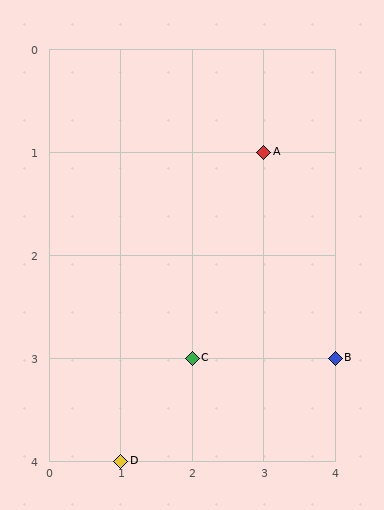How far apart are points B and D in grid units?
Points B and D are 3 columns and 1 row apart (about 3.2 grid units diagonally).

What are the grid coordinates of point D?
Point D is at grid coordinates (1, 4).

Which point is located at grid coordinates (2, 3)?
Point C is at (2, 3).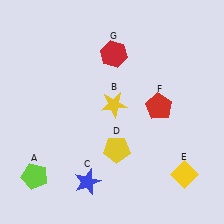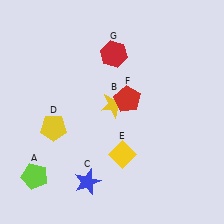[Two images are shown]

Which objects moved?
The objects that moved are: the yellow pentagon (D), the yellow diamond (E), the red pentagon (F).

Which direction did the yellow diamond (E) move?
The yellow diamond (E) moved left.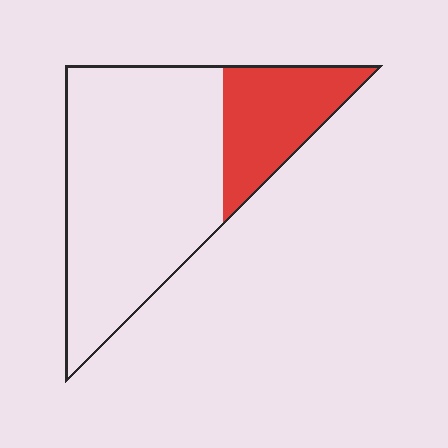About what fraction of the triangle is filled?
About one quarter (1/4).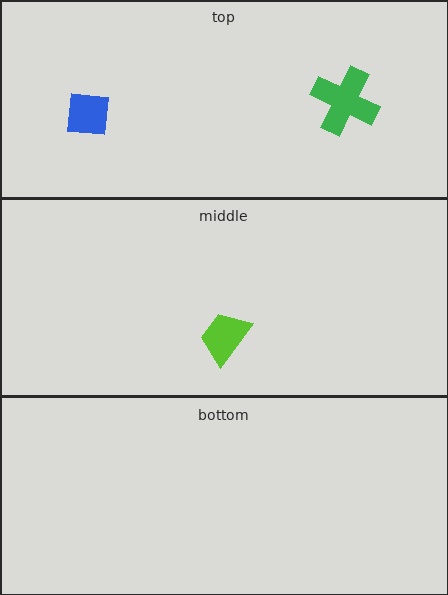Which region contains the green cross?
The top region.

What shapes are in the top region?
The green cross, the blue square.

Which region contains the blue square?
The top region.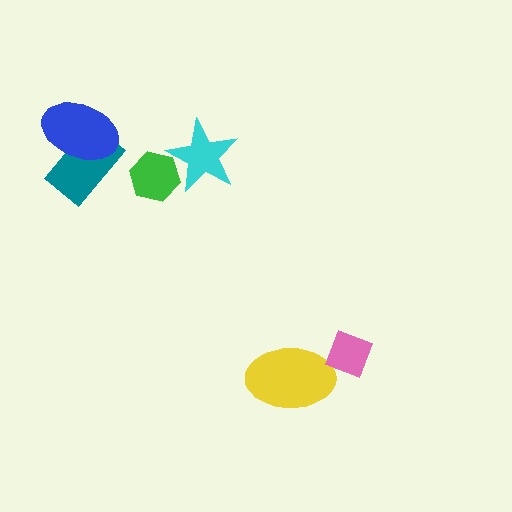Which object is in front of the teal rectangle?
The blue ellipse is in front of the teal rectangle.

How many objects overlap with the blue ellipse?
1 object overlaps with the blue ellipse.